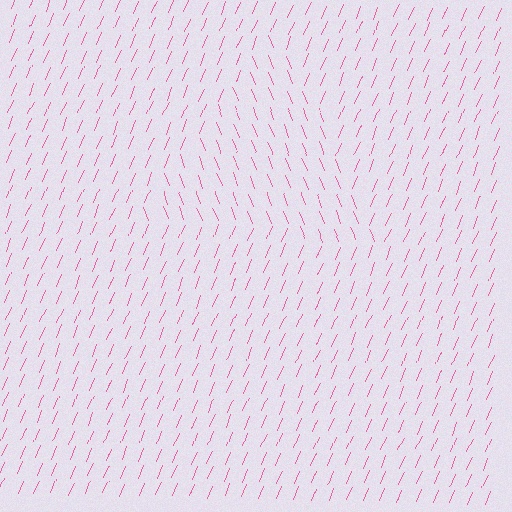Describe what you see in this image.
The image is filled with small pink line segments. A triangle region in the image has lines oriented differently from the surrounding lines, creating a visible texture boundary.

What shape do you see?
I see a triangle.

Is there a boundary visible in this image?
Yes, there is a texture boundary formed by a change in line orientation.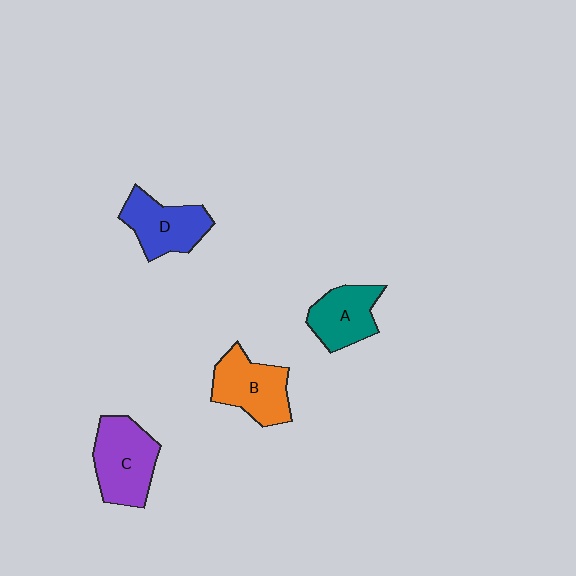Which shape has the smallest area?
Shape A (teal).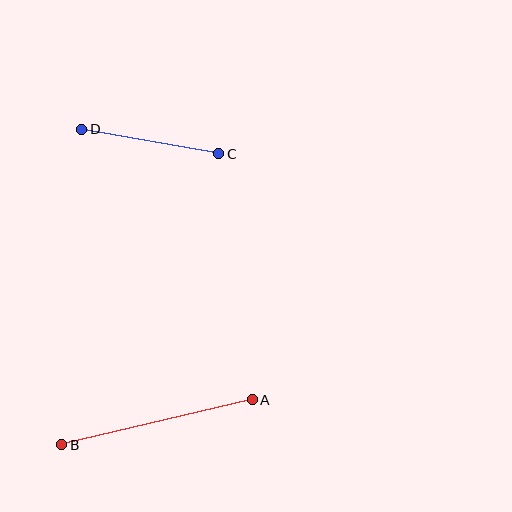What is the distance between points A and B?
The distance is approximately 196 pixels.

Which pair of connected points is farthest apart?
Points A and B are farthest apart.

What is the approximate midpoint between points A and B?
The midpoint is at approximately (157, 422) pixels.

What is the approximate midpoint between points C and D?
The midpoint is at approximately (150, 142) pixels.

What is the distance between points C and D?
The distance is approximately 139 pixels.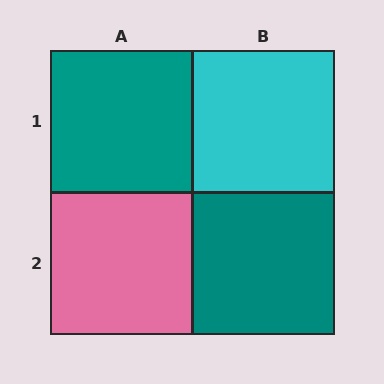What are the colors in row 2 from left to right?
Pink, teal.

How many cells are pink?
1 cell is pink.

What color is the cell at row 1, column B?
Cyan.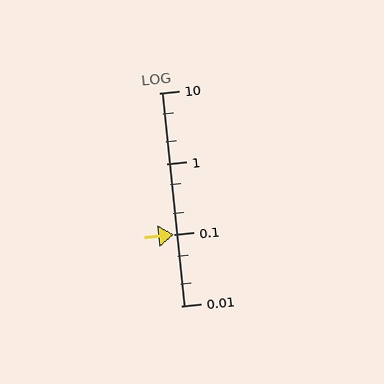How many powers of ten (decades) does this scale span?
The scale spans 3 decades, from 0.01 to 10.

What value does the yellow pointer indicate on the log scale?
The pointer indicates approximately 0.099.